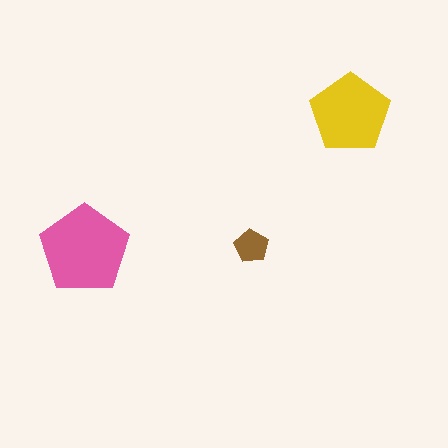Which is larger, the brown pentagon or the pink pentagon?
The pink one.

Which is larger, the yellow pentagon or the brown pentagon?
The yellow one.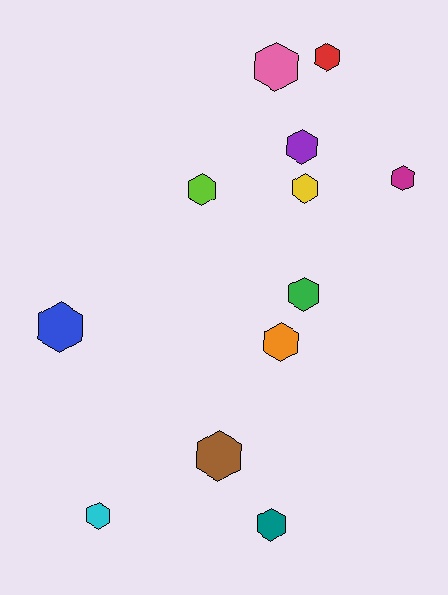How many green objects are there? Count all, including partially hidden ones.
There is 1 green object.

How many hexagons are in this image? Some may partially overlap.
There are 12 hexagons.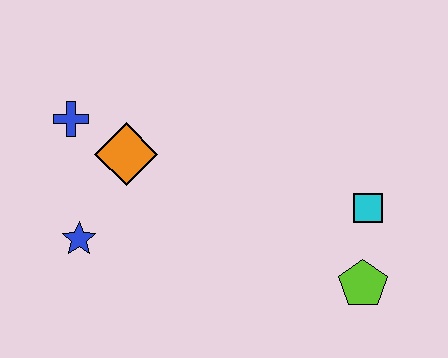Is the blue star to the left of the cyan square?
Yes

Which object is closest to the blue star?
The orange diamond is closest to the blue star.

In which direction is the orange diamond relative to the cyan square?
The orange diamond is to the left of the cyan square.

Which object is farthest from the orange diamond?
The lime pentagon is farthest from the orange diamond.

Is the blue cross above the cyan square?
Yes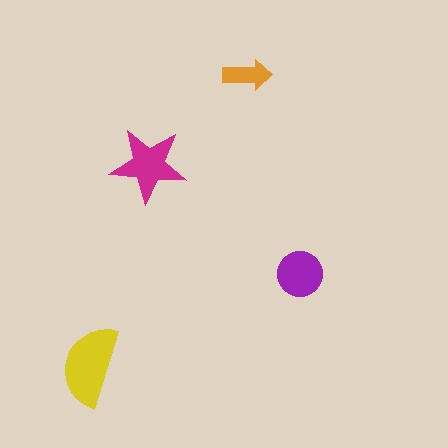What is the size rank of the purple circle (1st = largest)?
3rd.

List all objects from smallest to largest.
The orange arrow, the purple circle, the magenta star, the yellow semicircle.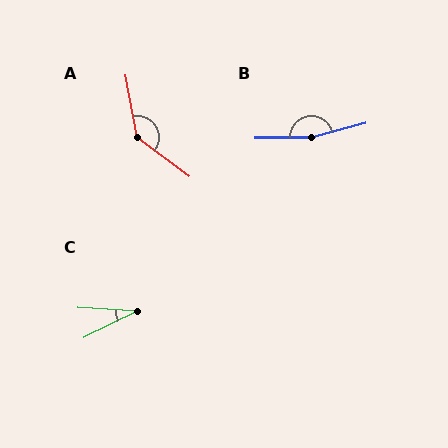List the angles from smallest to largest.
C (30°), A (137°), B (165°).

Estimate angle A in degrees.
Approximately 137 degrees.